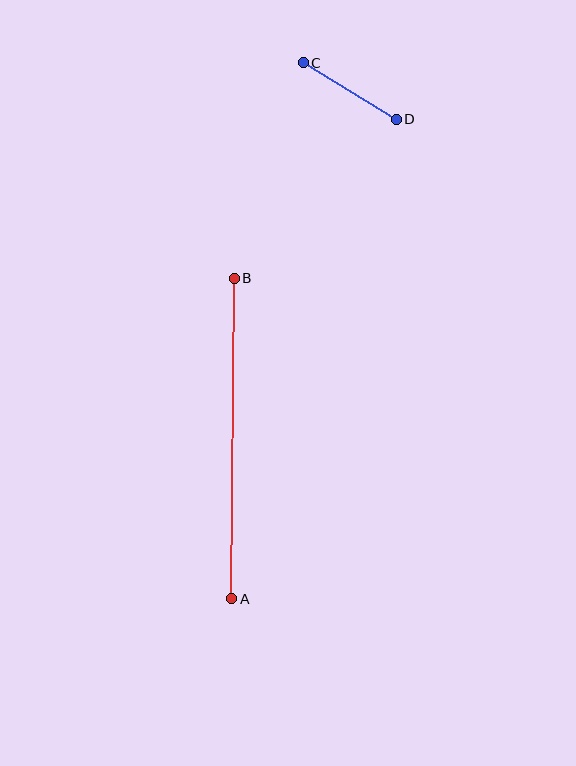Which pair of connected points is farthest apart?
Points A and B are farthest apart.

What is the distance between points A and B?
The distance is approximately 320 pixels.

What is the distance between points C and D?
The distance is approximately 109 pixels.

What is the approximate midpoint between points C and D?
The midpoint is at approximately (350, 91) pixels.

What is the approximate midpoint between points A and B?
The midpoint is at approximately (233, 438) pixels.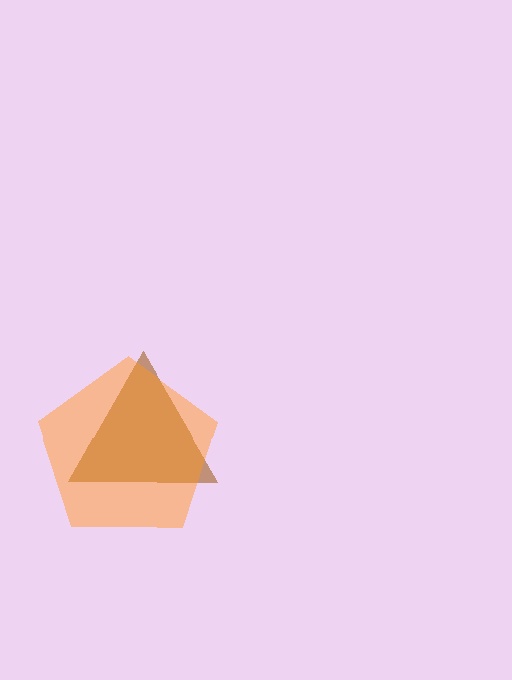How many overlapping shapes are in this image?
There are 2 overlapping shapes in the image.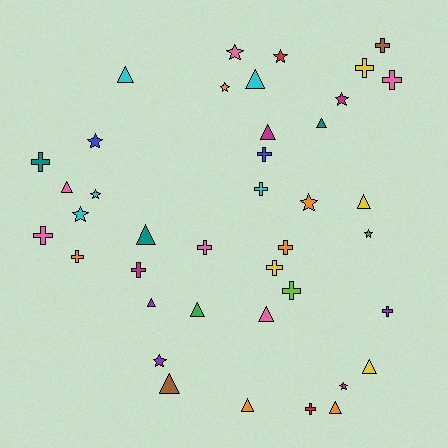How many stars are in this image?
There are 11 stars.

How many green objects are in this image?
There are 2 green objects.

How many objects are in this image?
There are 40 objects.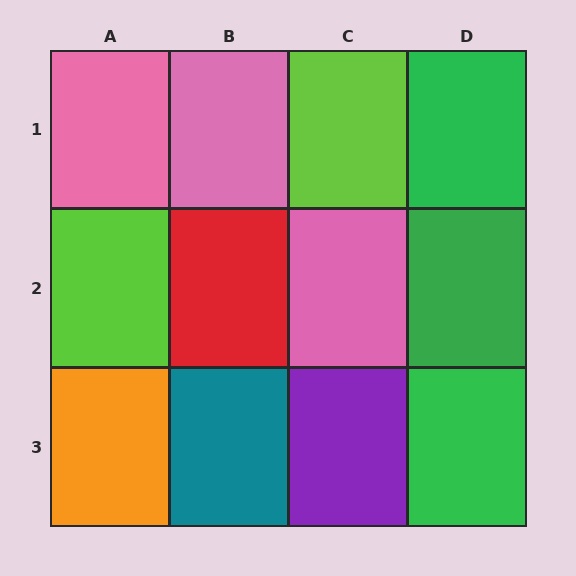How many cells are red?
1 cell is red.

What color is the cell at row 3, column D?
Green.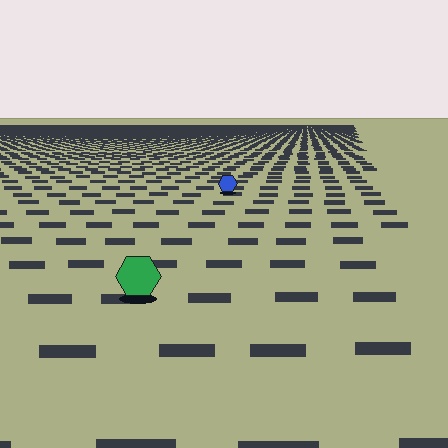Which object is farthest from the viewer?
The blue hexagon is farthest from the viewer. It appears smaller and the ground texture around it is denser.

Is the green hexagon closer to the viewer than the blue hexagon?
Yes. The green hexagon is closer — you can tell from the texture gradient: the ground texture is coarser near it.